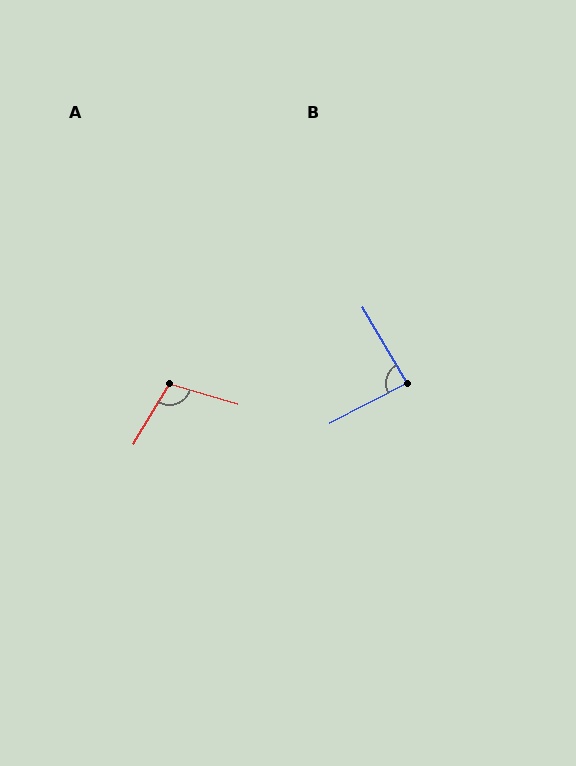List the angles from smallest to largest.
B (87°), A (105°).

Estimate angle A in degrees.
Approximately 105 degrees.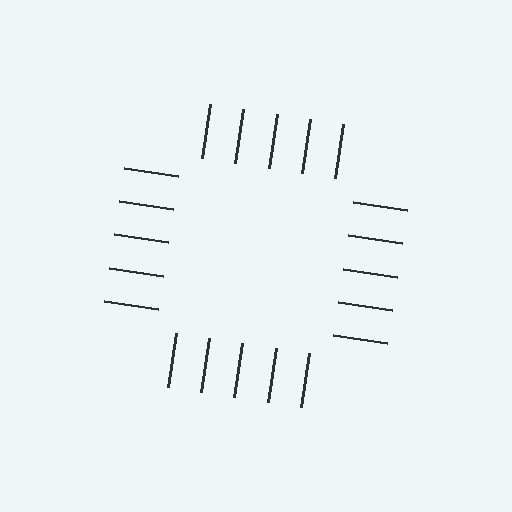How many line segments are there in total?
20 — 5 along each of the 4 edges.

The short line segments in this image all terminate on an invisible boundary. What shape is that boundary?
An illusory square — the line segments terminate on its edges but no continuous stroke is drawn.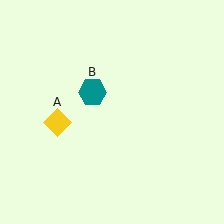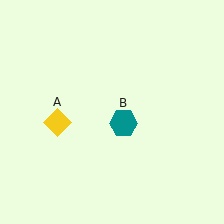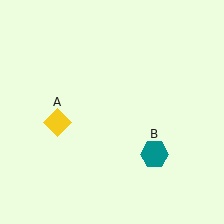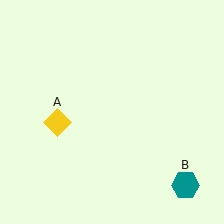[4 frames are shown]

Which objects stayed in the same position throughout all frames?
Yellow diamond (object A) remained stationary.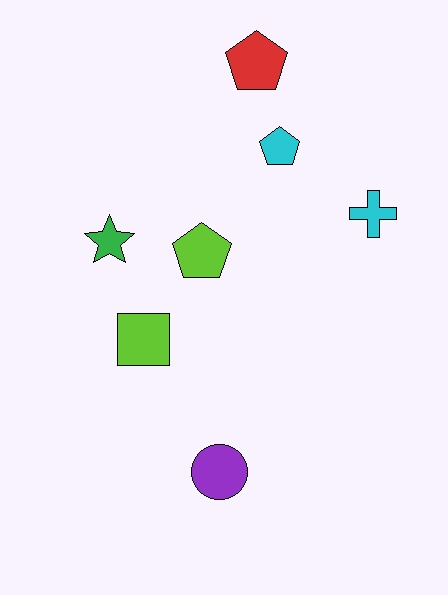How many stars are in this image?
There is 1 star.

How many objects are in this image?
There are 7 objects.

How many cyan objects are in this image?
There are 2 cyan objects.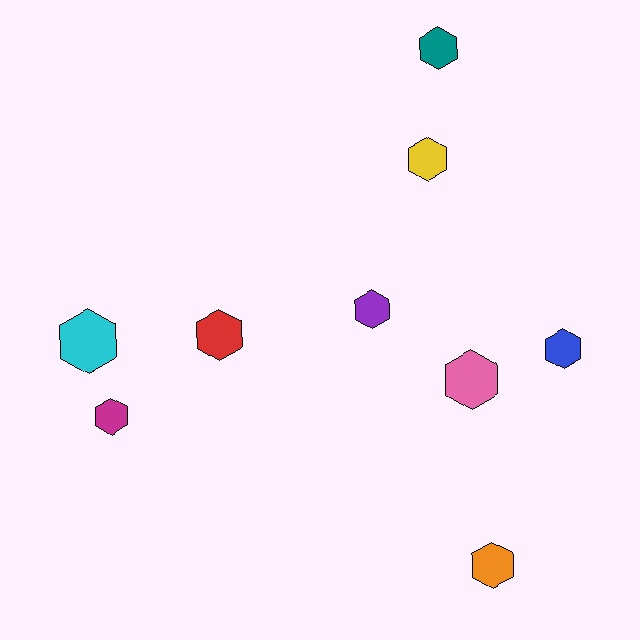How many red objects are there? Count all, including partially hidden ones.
There is 1 red object.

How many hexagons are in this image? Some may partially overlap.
There are 9 hexagons.